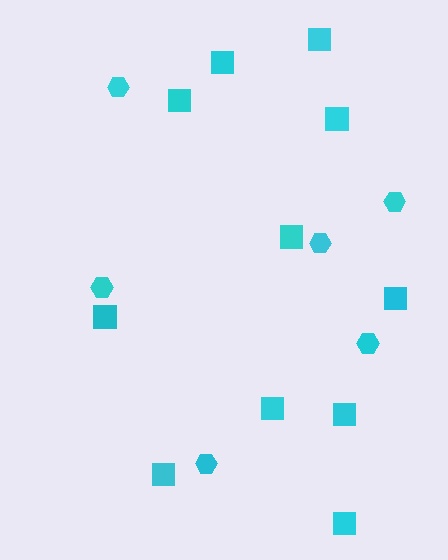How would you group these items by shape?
There are 2 groups: one group of squares (11) and one group of hexagons (6).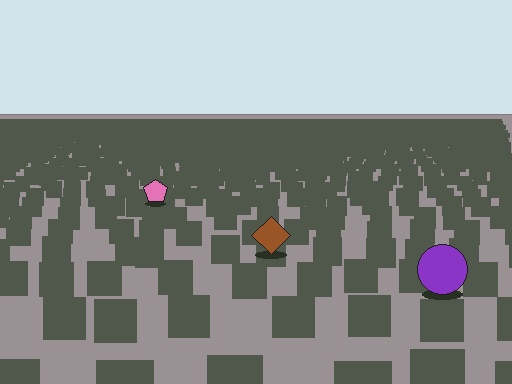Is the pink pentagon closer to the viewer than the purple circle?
No. The purple circle is closer — you can tell from the texture gradient: the ground texture is coarser near it.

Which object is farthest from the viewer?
The pink pentagon is farthest from the viewer. It appears smaller and the ground texture around it is denser.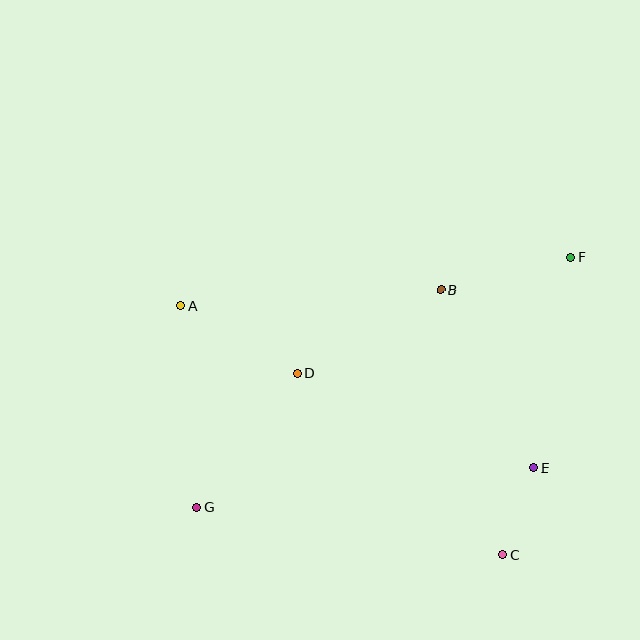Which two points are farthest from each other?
Points F and G are farthest from each other.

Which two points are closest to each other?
Points C and E are closest to each other.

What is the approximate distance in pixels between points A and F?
The distance between A and F is approximately 393 pixels.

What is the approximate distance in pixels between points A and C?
The distance between A and C is approximately 407 pixels.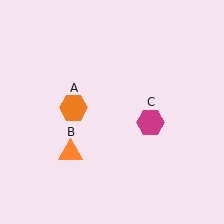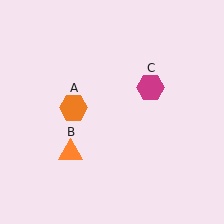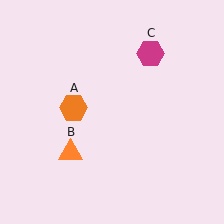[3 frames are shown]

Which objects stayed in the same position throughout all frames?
Orange hexagon (object A) and orange triangle (object B) remained stationary.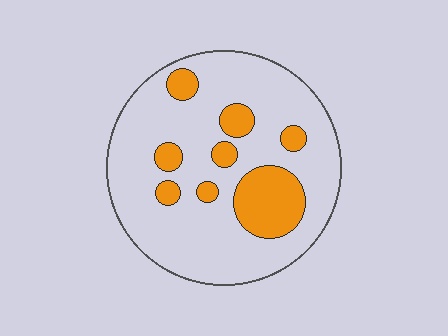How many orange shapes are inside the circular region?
8.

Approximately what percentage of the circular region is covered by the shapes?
Approximately 20%.